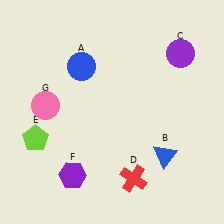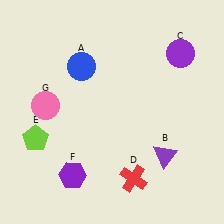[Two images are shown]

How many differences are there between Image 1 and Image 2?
There is 1 difference between the two images.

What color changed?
The triangle (B) changed from blue in Image 1 to purple in Image 2.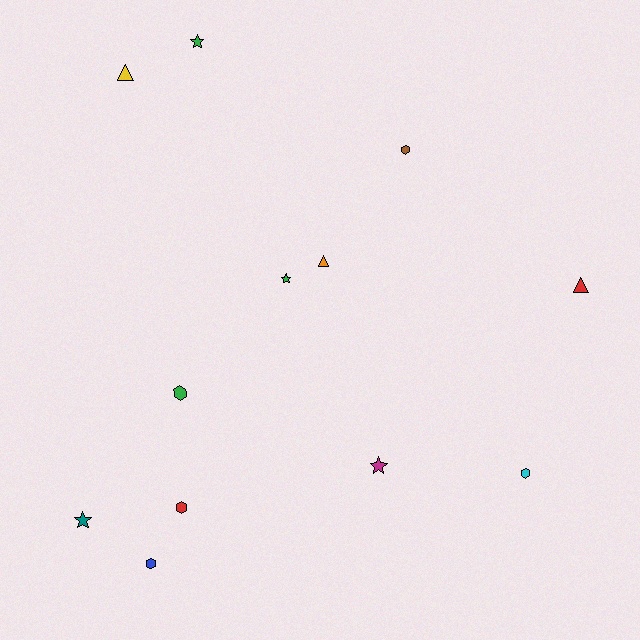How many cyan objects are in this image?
There is 1 cyan object.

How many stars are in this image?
There are 4 stars.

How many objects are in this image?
There are 12 objects.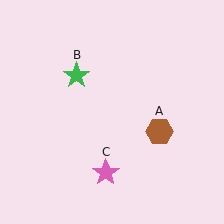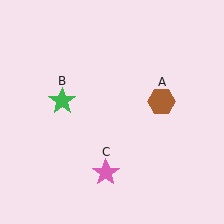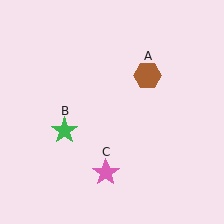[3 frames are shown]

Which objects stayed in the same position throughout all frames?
Pink star (object C) remained stationary.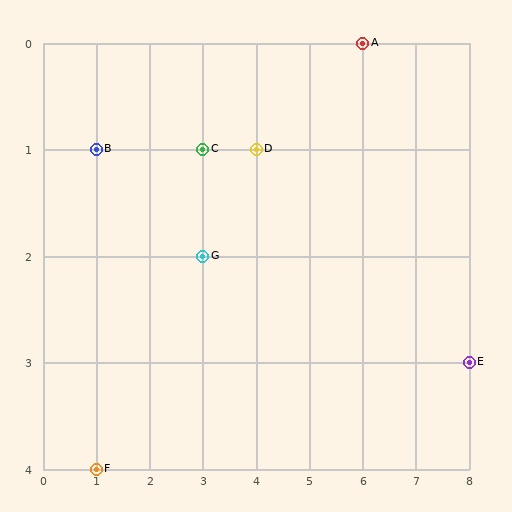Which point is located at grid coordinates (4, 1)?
Point D is at (4, 1).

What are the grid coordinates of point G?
Point G is at grid coordinates (3, 2).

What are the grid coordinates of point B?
Point B is at grid coordinates (1, 1).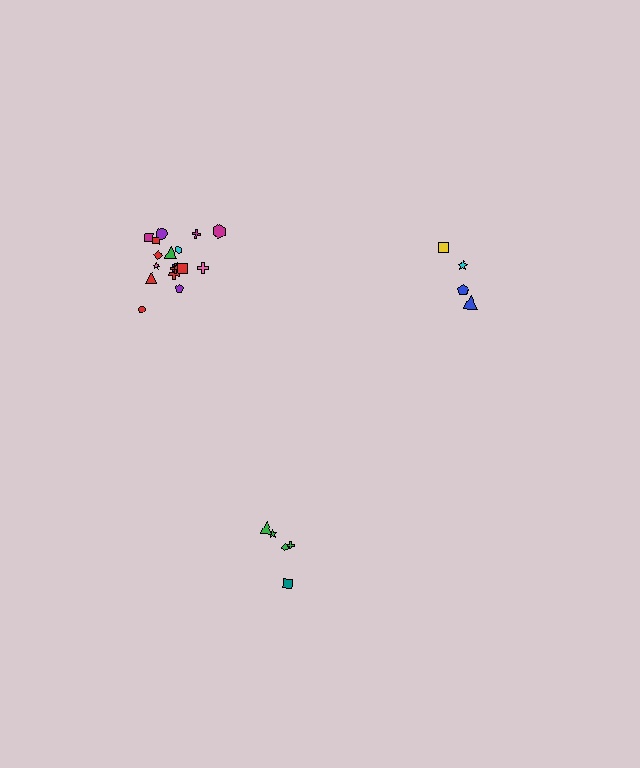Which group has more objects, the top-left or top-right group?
The top-left group.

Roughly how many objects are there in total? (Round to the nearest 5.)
Roughly 25 objects in total.